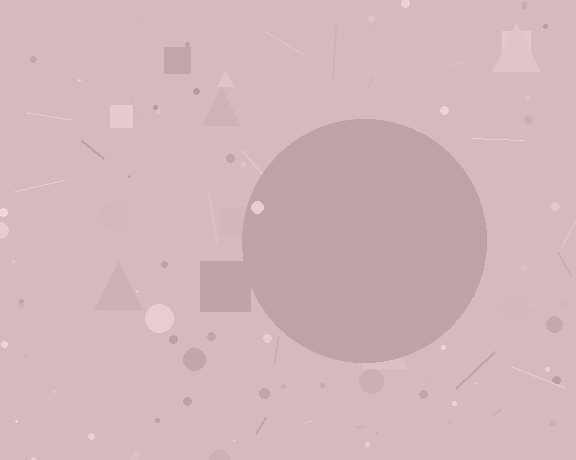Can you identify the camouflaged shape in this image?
The camouflaged shape is a circle.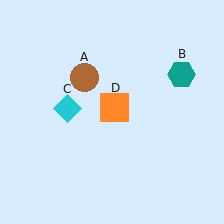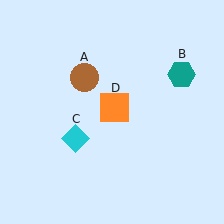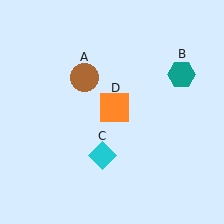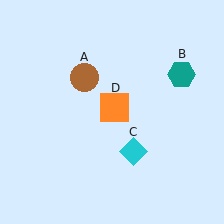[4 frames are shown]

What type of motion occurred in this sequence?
The cyan diamond (object C) rotated counterclockwise around the center of the scene.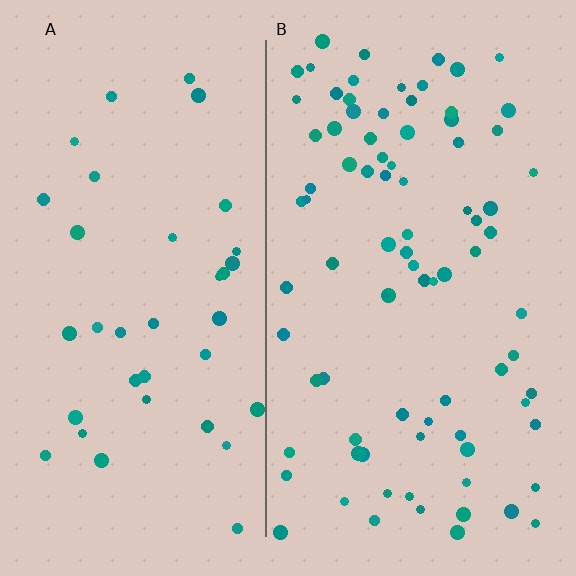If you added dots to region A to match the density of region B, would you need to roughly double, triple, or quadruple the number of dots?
Approximately double.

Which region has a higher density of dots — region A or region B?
B (the right).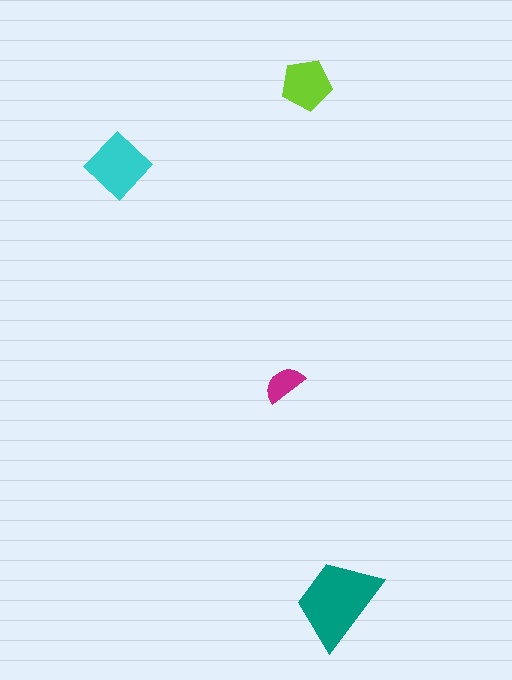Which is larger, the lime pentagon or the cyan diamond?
The cyan diamond.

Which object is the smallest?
The magenta semicircle.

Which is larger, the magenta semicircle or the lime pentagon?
The lime pentagon.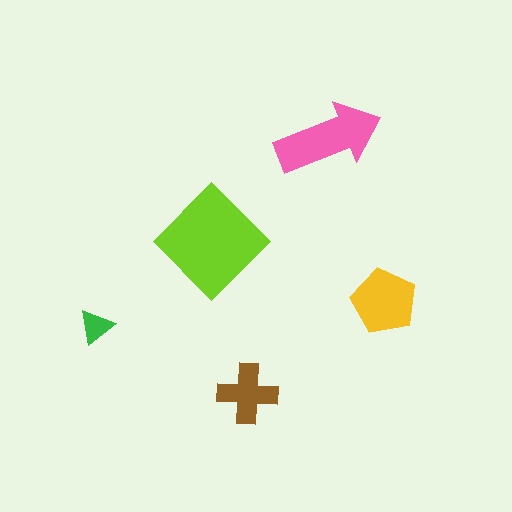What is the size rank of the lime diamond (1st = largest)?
1st.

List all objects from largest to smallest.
The lime diamond, the pink arrow, the yellow pentagon, the brown cross, the green triangle.